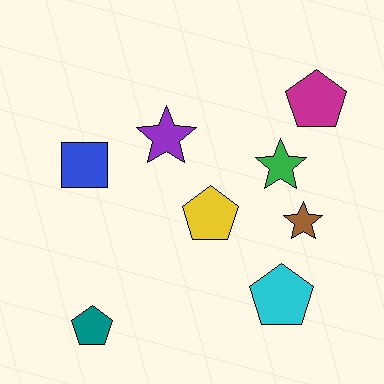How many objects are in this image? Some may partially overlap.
There are 8 objects.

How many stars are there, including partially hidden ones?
There are 3 stars.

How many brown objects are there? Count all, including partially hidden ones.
There is 1 brown object.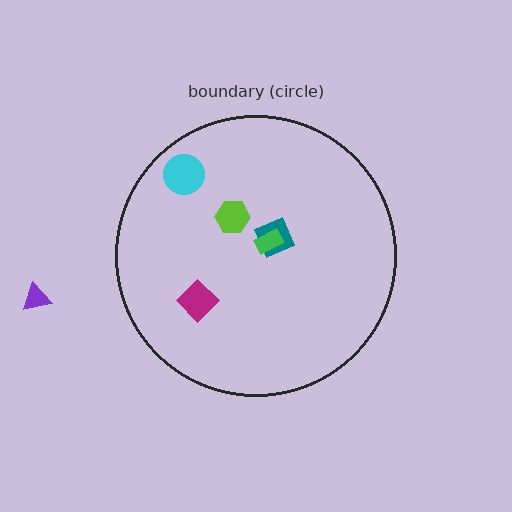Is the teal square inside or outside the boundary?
Inside.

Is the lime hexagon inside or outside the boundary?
Inside.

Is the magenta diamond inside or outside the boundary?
Inside.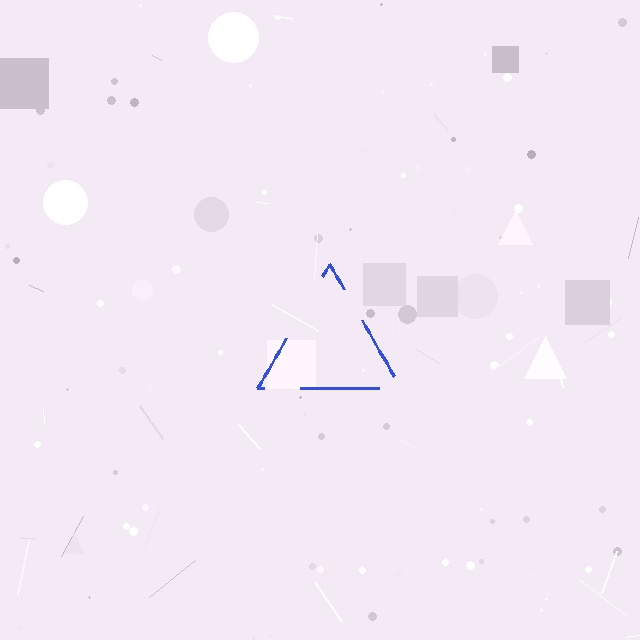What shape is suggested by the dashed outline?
The dashed outline suggests a triangle.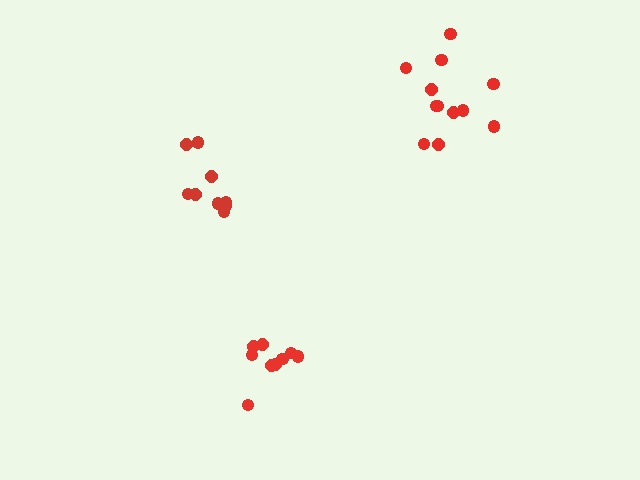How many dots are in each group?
Group 1: 9 dots, Group 2: 9 dots, Group 3: 12 dots (30 total).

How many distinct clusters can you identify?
There are 3 distinct clusters.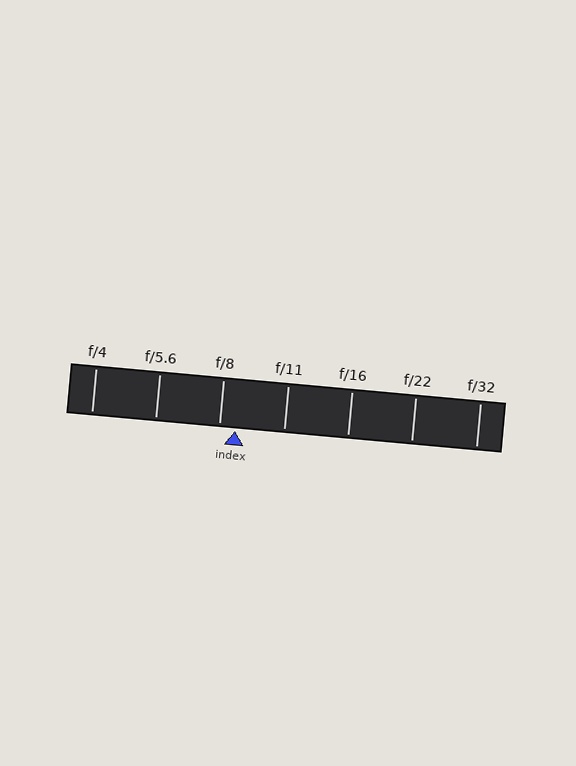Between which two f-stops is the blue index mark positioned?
The index mark is between f/8 and f/11.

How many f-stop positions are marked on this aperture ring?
There are 7 f-stop positions marked.